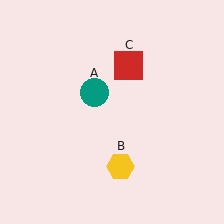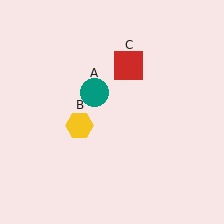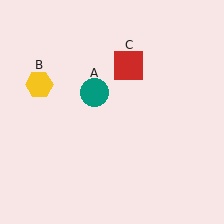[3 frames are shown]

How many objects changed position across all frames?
1 object changed position: yellow hexagon (object B).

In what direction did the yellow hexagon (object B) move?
The yellow hexagon (object B) moved up and to the left.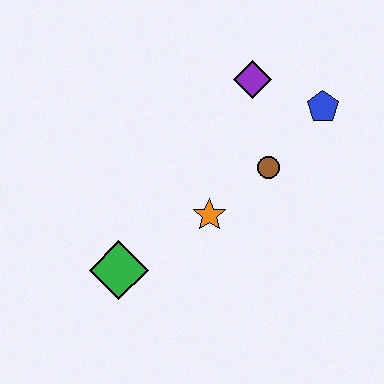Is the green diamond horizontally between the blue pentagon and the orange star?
No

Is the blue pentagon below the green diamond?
No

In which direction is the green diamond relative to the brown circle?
The green diamond is to the left of the brown circle.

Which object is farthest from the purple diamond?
The green diamond is farthest from the purple diamond.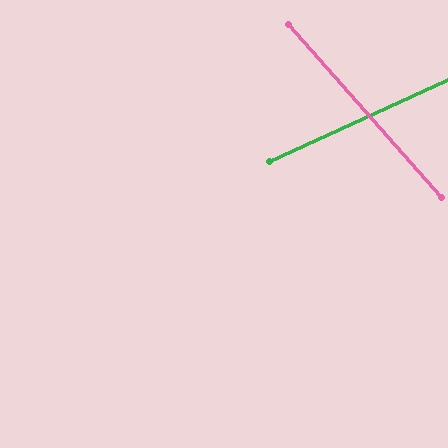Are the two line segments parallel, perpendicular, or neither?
Neither parallel nor perpendicular — they differ by about 73°.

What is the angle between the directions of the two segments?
Approximately 73 degrees.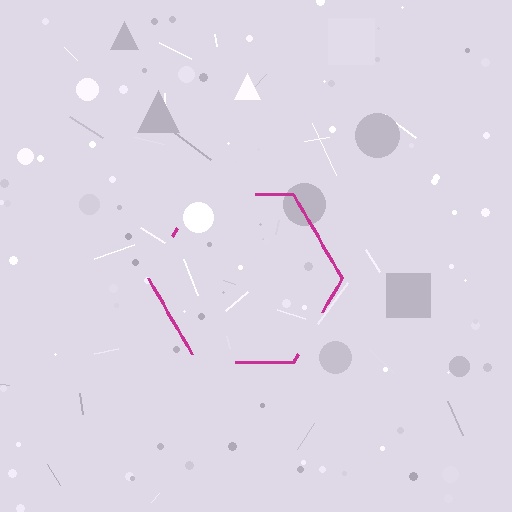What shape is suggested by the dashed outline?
The dashed outline suggests a hexagon.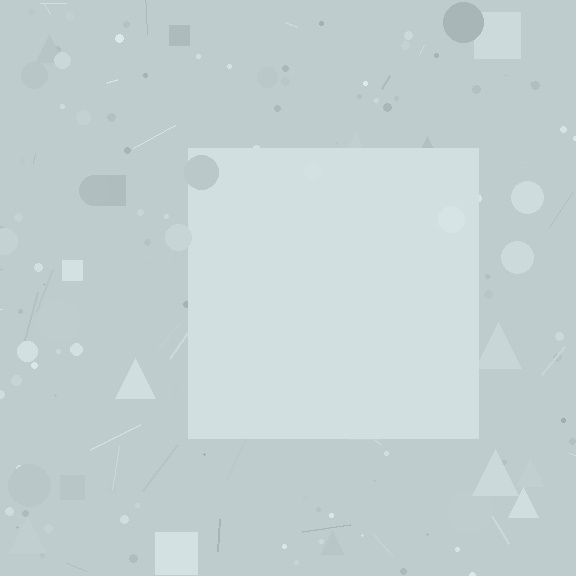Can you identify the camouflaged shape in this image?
The camouflaged shape is a square.